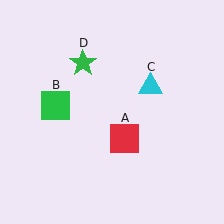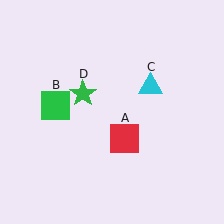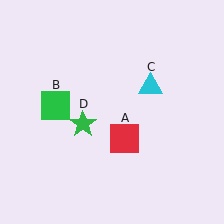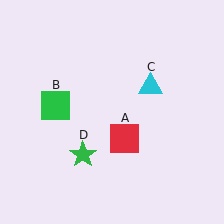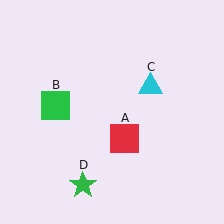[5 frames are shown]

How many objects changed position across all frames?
1 object changed position: green star (object D).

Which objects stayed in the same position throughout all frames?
Red square (object A) and green square (object B) and cyan triangle (object C) remained stationary.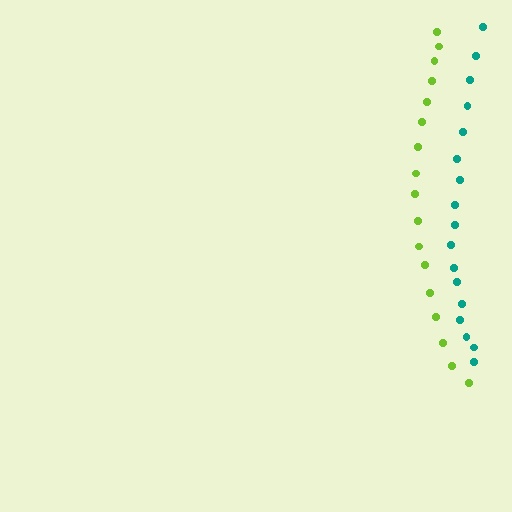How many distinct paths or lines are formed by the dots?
There are 2 distinct paths.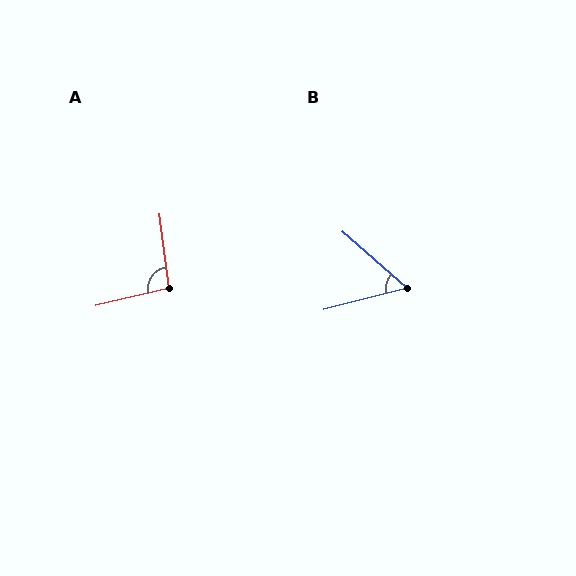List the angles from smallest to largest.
B (56°), A (96°).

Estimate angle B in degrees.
Approximately 56 degrees.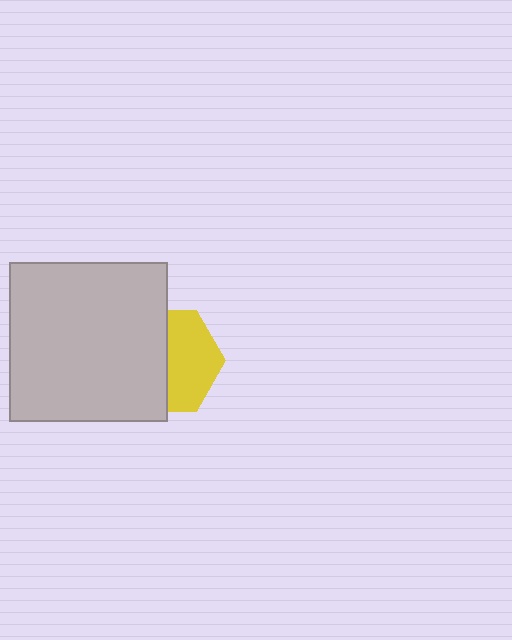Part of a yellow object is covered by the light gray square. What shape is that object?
It is a hexagon.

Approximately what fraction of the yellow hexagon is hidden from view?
Roughly 50% of the yellow hexagon is hidden behind the light gray square.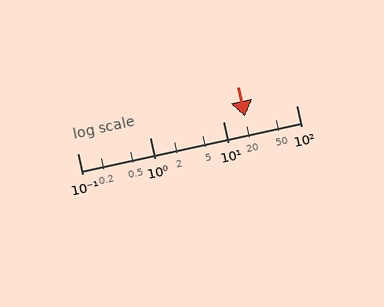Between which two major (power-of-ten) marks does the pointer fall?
The pointer is between 10 and 100.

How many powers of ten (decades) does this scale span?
The scale spans 3 decades, from 0.1 to 100.